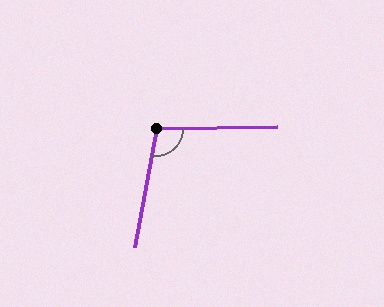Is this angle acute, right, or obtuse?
It is obtuse.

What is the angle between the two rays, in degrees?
Approximately 102 degrees.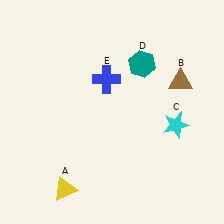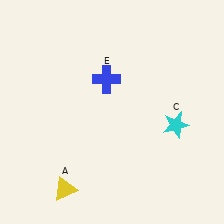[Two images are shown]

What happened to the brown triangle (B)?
The brown triangle (B) was removed in Image 2. It was in the top-right area of Image 1.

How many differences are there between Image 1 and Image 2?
There are 2 differences between the two images.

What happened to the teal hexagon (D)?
The teal hexagon (D) was removed in Image 2. It was in the top-right area of Image 1.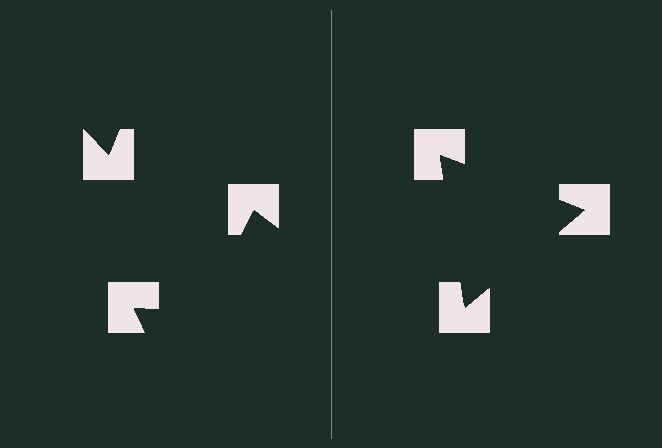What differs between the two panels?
The notched squares are positioned identically on both sides; only the wedge orientations differ. On the right they align to a triangle; on the left they are misaligned.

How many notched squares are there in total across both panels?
6 — 3 on each side.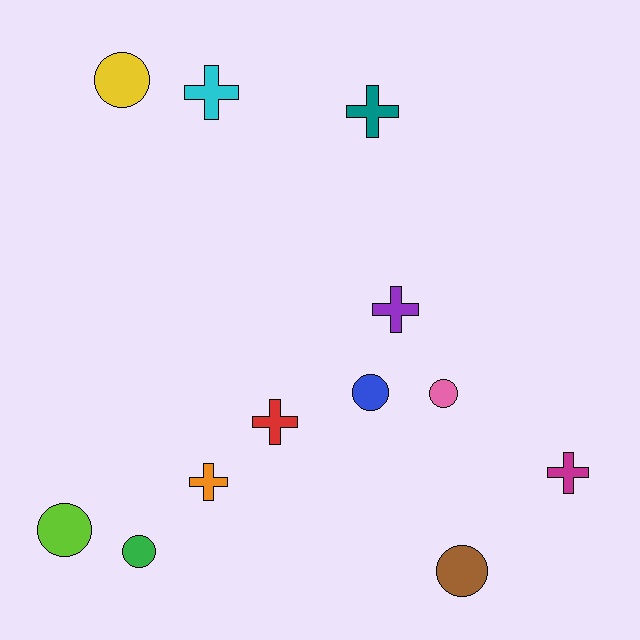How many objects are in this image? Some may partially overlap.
There are 12 objects.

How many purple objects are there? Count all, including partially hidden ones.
There is 1 purple object.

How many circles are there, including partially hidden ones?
There are 6 circles.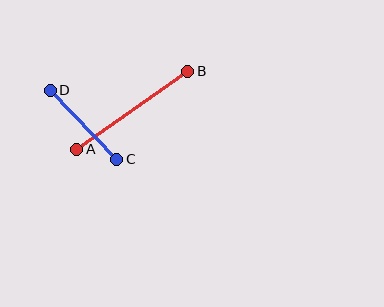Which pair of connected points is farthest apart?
Points A and B are farthest apart.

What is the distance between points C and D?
The distance is approximately 96 pixels.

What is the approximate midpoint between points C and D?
The midpoint is at approximately (83, 125) pixels.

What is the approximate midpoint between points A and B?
The midpoint is at approximately (132, 110) pixels.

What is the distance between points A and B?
The distance is approximately 136 pixels.